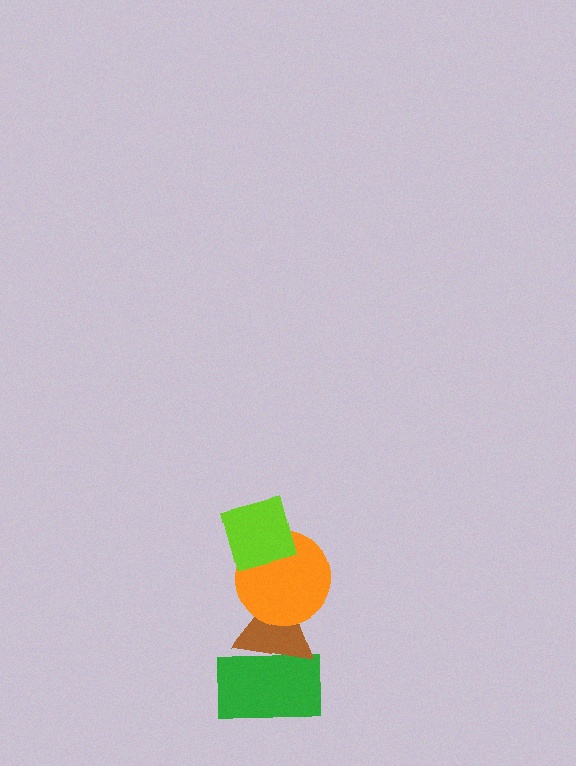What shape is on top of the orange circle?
The lime diamond is on top of the orange circle.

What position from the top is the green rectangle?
The green rectangle is 4th from the top.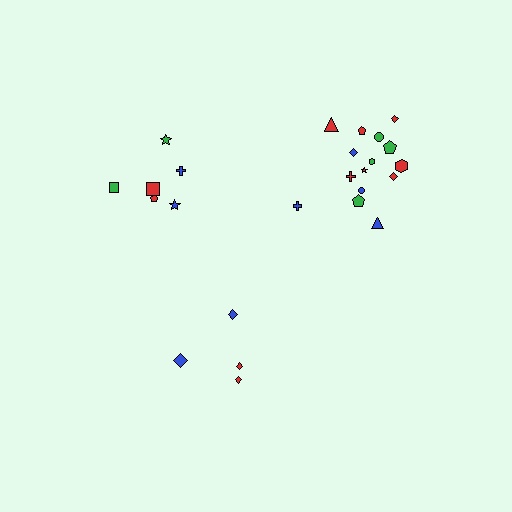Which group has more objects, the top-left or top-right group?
The top-right group.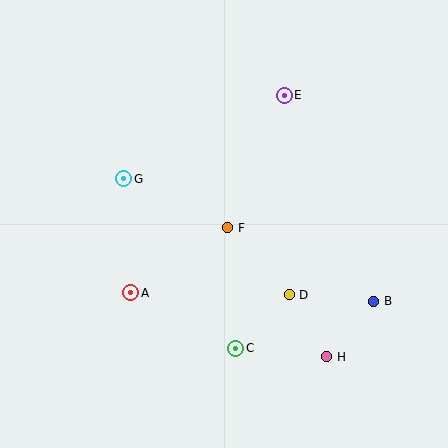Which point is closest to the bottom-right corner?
Point H is closest to the bottom-right corner.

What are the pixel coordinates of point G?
Point G is at (124, 179).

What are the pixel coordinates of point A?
Point A is at (131, 293).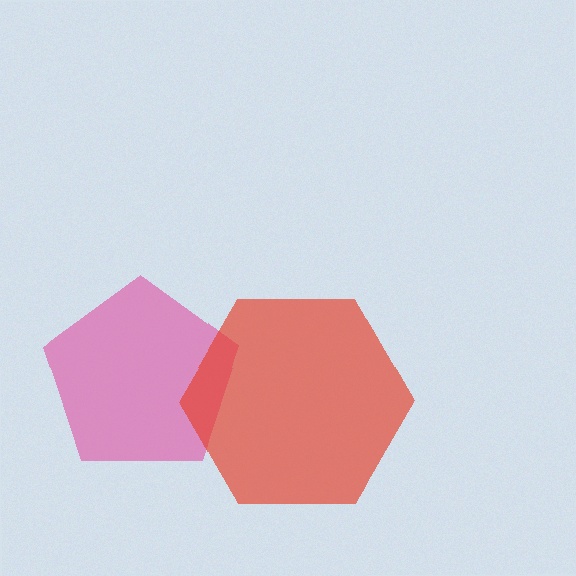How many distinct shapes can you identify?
There are 2 distinct shapes: a pink pentagon, a red hexagon.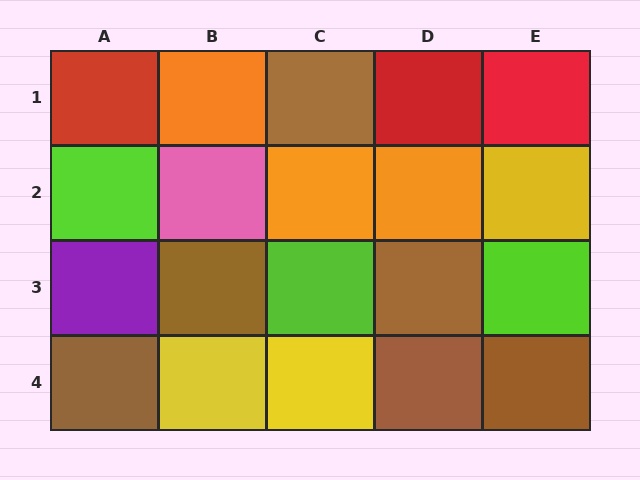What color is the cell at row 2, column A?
Lime.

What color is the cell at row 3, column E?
Lime.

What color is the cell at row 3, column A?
Purple.